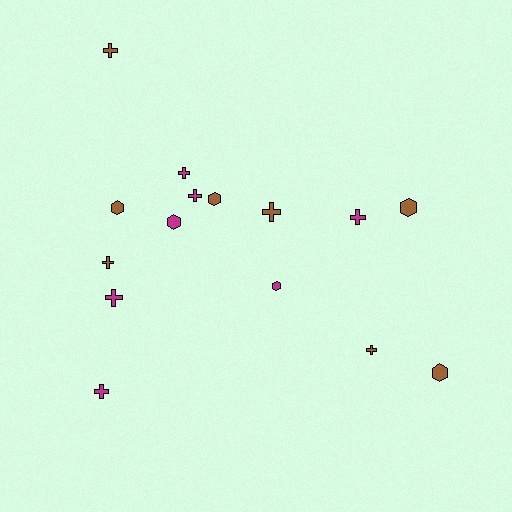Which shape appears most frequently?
Cross, with 9 objects.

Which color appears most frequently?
Brown, with 8 objects.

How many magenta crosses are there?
There are 5 magenta crosses.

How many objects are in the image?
There are 15 objects.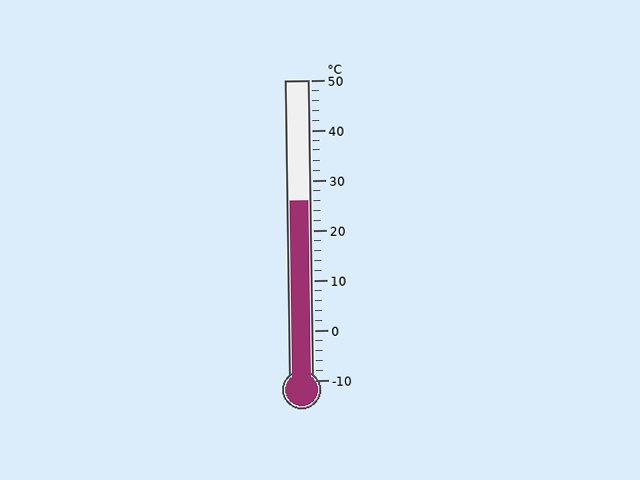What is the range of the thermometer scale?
The thermometer scale ranges from -10°C to 50°C.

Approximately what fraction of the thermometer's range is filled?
The thermometer is filled to approximately 60% of its range.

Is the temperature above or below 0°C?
The temperature is above 0°C.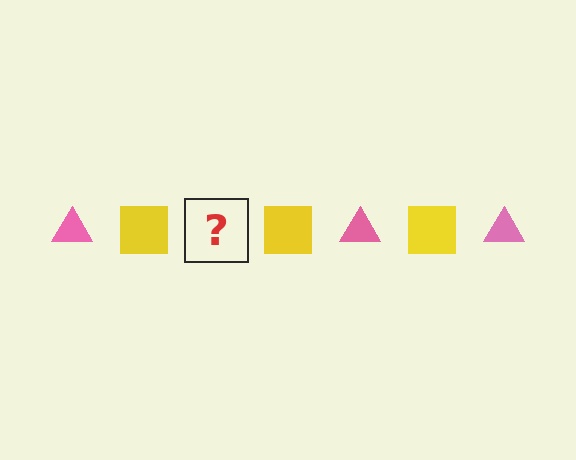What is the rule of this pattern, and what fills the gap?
The rule is that the pattern alternates between pink triangle and yellow square. The gap should be filled with a pink triangle.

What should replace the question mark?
The question mark should be replaced with a pink triangle.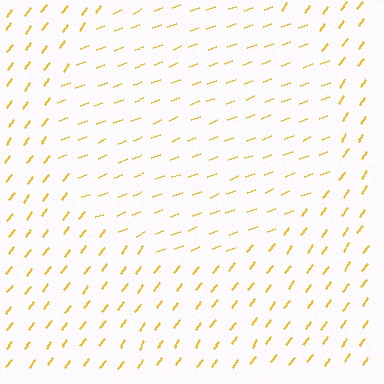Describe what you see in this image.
The image is filled with small yellow line segments. A circle region in the image has lines oriented differently from the surrounding lines, creating a visible texture boundary.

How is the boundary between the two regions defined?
The boundary is defined purely by a change in line orientation (approximately 33 degrees difference). All lines are the same color and thickness.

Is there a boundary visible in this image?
Yes, there is a texture boundary formed by a change in line orientation.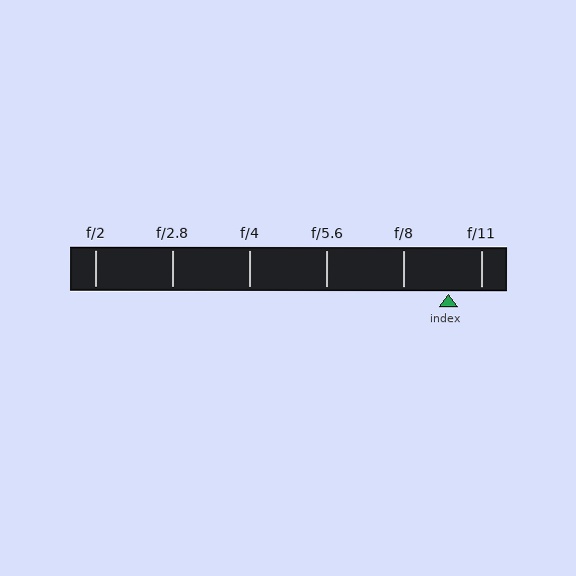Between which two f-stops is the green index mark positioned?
The index mark is between f/8 and f/11.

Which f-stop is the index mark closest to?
The index mark is closest to f/11.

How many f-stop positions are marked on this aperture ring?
There are 6 f-stop positions marked.